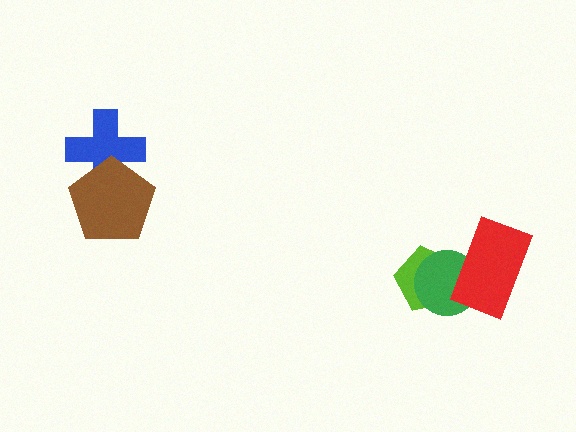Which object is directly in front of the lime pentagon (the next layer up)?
The green circle is directly in front of the lime pentagon.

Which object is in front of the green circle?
The red rectangle is in front of the green circle.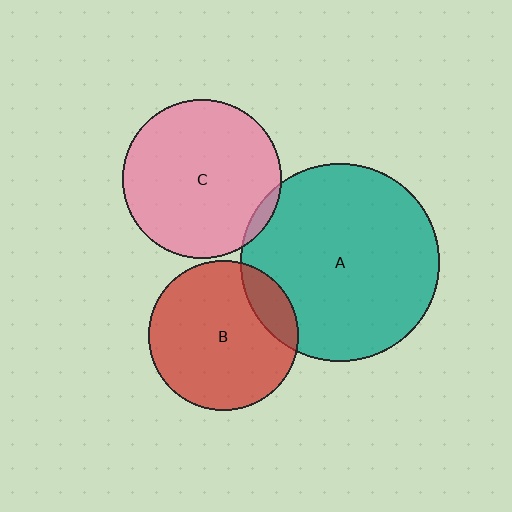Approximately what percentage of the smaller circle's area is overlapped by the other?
Approximately 15%.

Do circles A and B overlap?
Yes.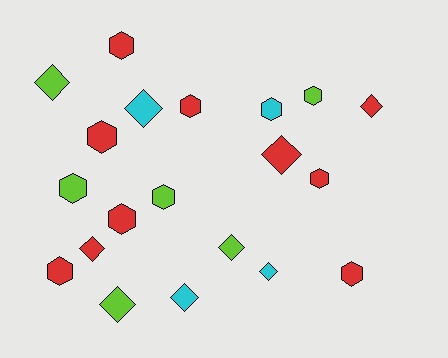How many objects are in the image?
There are 20 objects.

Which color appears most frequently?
Red, with 10 objects.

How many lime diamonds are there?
There are 3 lime diamonds.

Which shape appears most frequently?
Hexagon, with 11 objects.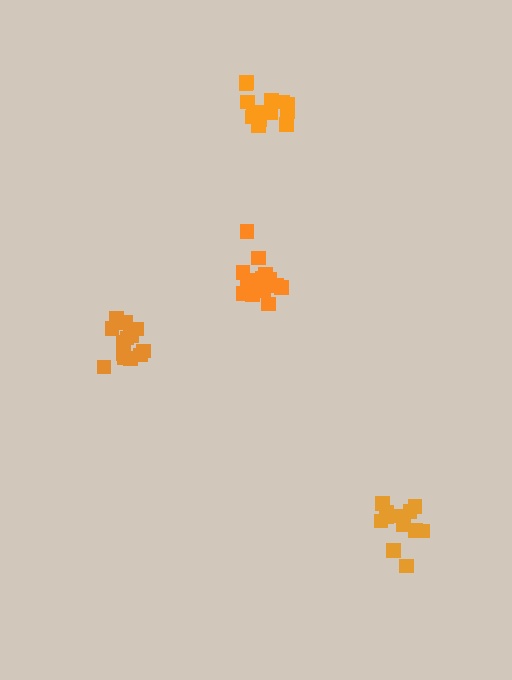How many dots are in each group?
Group 1: 14 dots, Group 2: 12 dots, Group 3: 17 dots, Group 4: 16 dots (59 total).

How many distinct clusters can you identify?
There are 4 distinct clusters.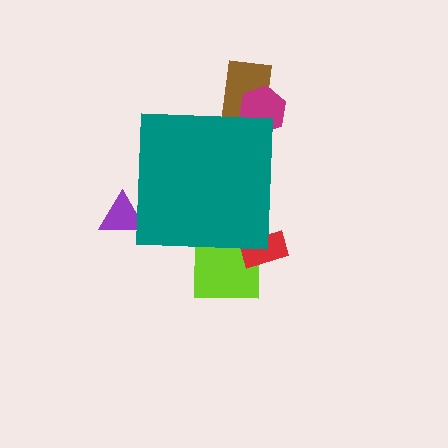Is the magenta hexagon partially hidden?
Yes, the magenta hexagon is partially hidden behind the teal square.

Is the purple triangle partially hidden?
Yes, the purple triangle is partially hidden behind the teal square.